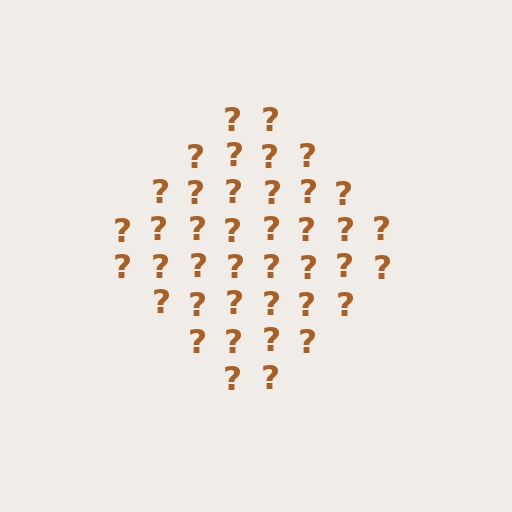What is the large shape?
The large shape is a diamond.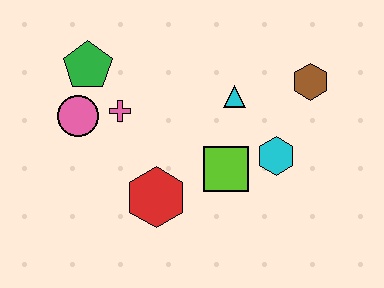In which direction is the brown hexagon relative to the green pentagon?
The brown hexagon is to the right of the green pentagon.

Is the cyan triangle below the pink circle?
No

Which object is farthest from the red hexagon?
The brown hexagon is farthest from the red hexagon.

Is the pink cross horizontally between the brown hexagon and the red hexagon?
No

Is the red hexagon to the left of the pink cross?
No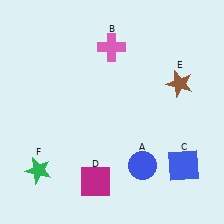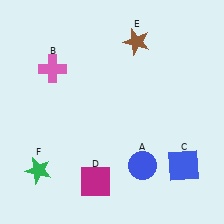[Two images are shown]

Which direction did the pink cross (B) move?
The pink cross (B) moved left.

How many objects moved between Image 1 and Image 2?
2 objects moved between the two images.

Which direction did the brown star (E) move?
The brown star (E) moved left.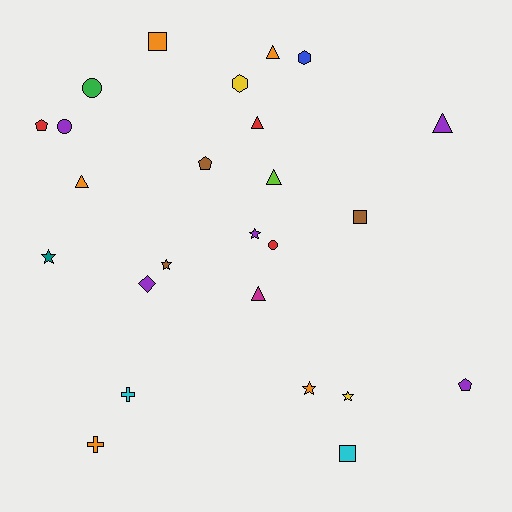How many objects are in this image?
There are 25 objects.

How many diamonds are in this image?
There is 1 diamond.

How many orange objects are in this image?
There are 5 orange objects.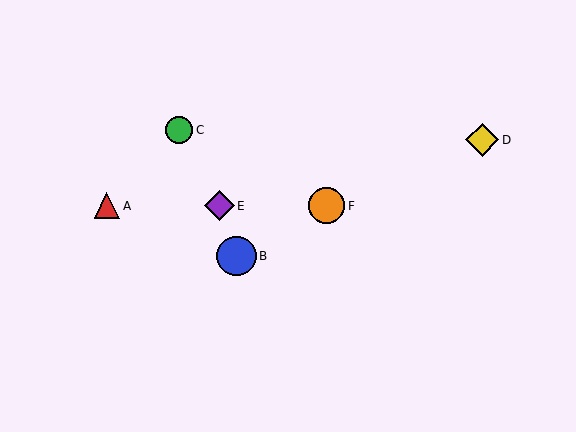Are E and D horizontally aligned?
No, E is at y≈206 and D is at y≈140.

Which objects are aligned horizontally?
Objects A, E, F are aligned horizontally.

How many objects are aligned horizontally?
3 objects (A, E, F) are aligned horizontally.